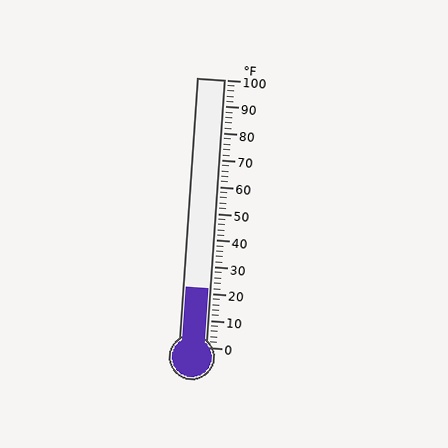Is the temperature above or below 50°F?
The temperature is below 50°F.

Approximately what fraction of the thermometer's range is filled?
The thermometer is filled to approximately 20% of its range.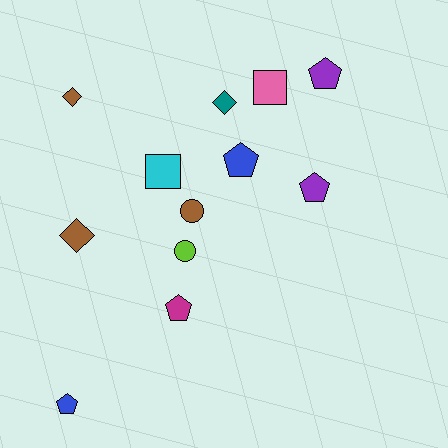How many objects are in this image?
There are 12 objects.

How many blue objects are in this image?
There are 2 blue objects.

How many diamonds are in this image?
There are 3 diamonds.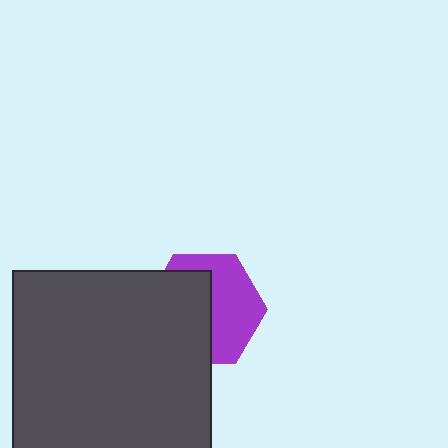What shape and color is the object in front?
The object in front is a dark gray square.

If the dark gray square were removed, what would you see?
You would see the complete purple hexagon.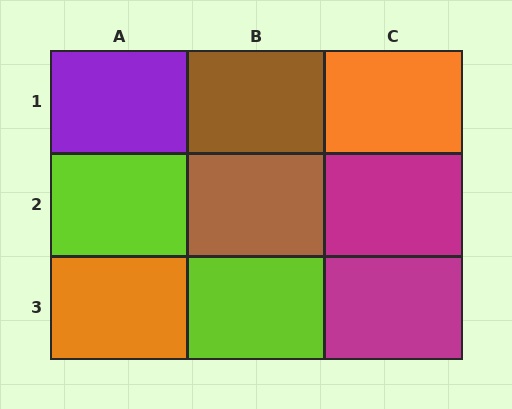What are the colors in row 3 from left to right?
Orange, lime, magenta.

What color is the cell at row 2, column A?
Lime.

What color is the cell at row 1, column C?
Orange.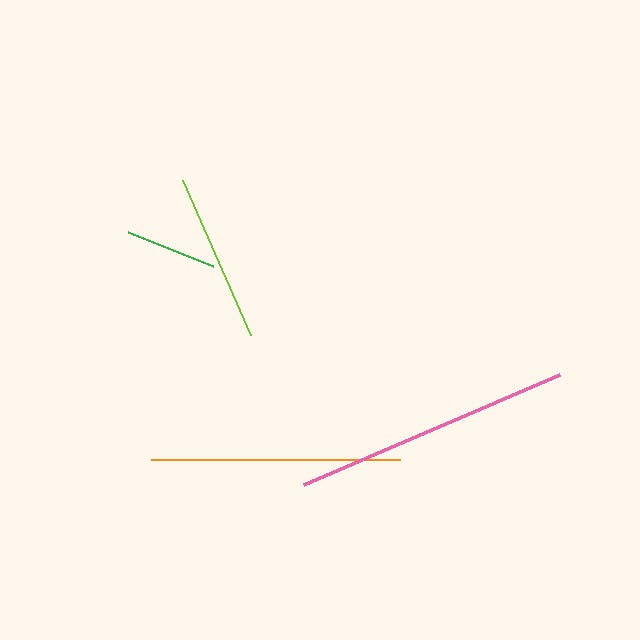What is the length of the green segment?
The green segment is approximately 92 pixels long.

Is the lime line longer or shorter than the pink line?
The pink line is longer than the lime line.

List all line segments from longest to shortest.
From longest to shortest: pink, orange, lime, green.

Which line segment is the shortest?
The green line is the shortest at approximately 92 pixels.